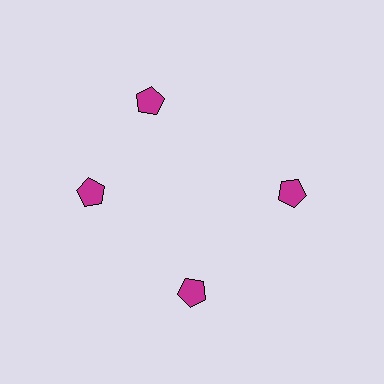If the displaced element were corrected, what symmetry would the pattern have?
It would have 4-fold rotational symmetry — the pattern would map onto itself every 90 degrees.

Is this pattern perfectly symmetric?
No. The 4 magenta pentagons are arranged in a ring, but one element near the 12 o'clock position is rotated out of alignment along the ring, breaking the 4-fold rotational symmetry.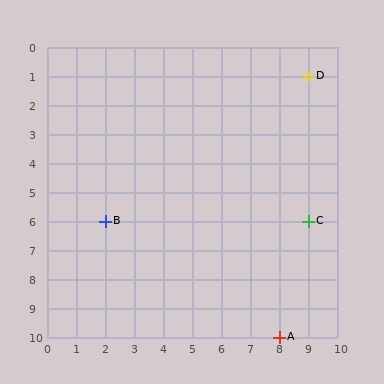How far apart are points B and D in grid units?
Points B and D are 7 columns and 5 rows apart (about 8.6 grid units diagonally).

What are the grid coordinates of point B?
Point B is at grid coordinates (2, 6).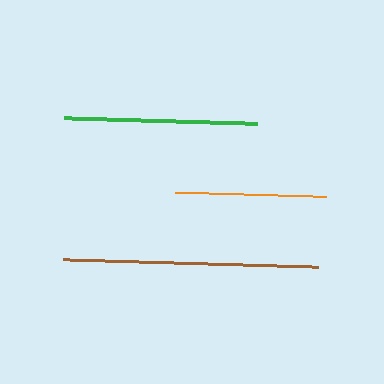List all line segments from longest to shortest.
From longest to shortest: brown, green, orange.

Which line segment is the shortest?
The orange line is the shortest at approximately 151 pixels.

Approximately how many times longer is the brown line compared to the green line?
The brown line is approximately 1.3 times the length of the green line.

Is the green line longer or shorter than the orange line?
The green line is longer than the orange line.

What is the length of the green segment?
The green segment is approximately 192 pixels long.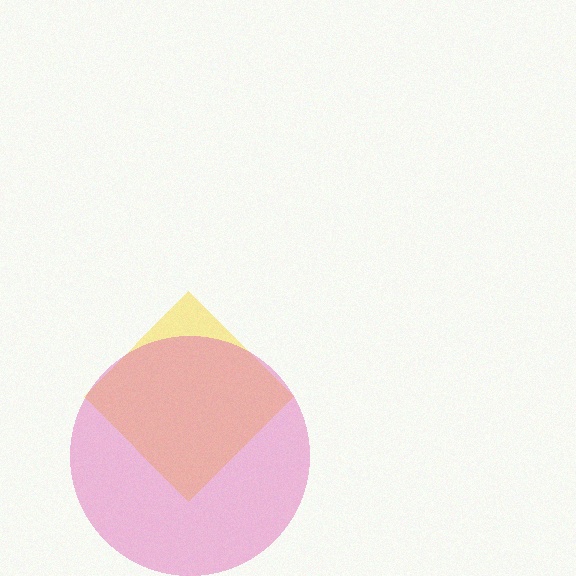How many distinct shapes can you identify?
There are 2 distinct shapes: a yellow diamond, a pink circle.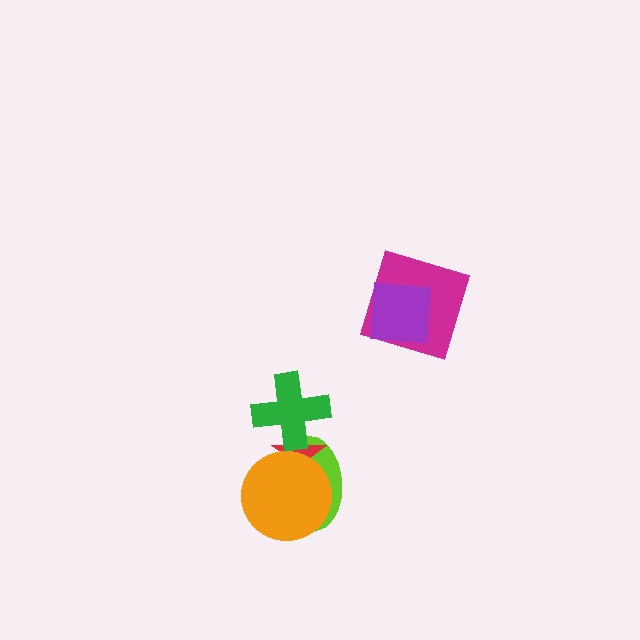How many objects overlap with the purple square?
1 object overlaps with the purple square.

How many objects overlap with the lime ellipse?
3 objects overlap with the lime ellipse.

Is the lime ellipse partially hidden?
Yes, it is partially covered by another shape.